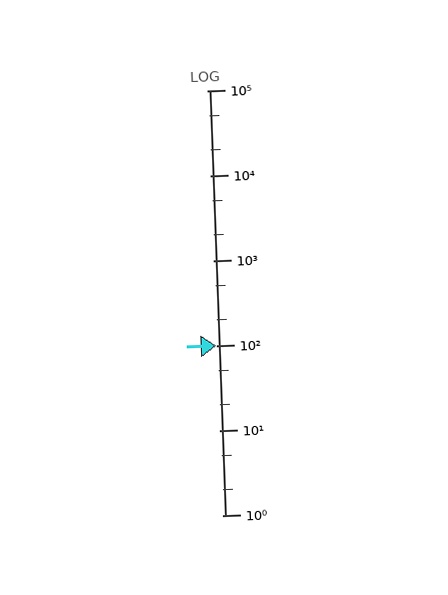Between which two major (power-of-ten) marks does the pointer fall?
The pointer is between 10 and 100.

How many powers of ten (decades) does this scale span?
The scale spans 5 decades, from 1 to 100000.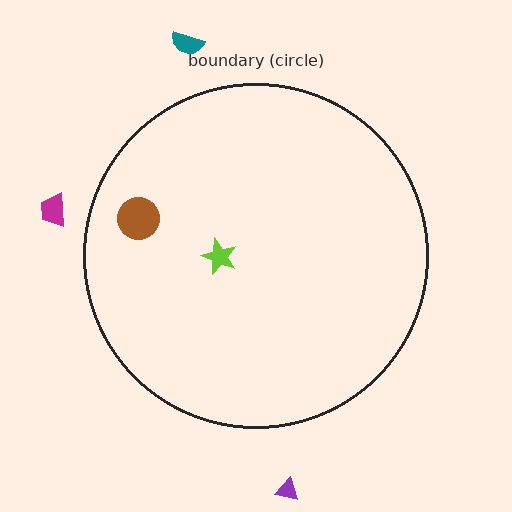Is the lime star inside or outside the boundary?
Inside.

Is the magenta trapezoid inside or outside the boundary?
Outside.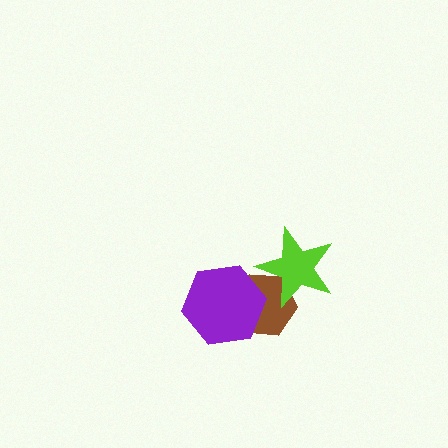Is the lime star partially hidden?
No, no other shape covers it.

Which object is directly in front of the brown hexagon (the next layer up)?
The purple hexagon is directly in front of the brown hexagon.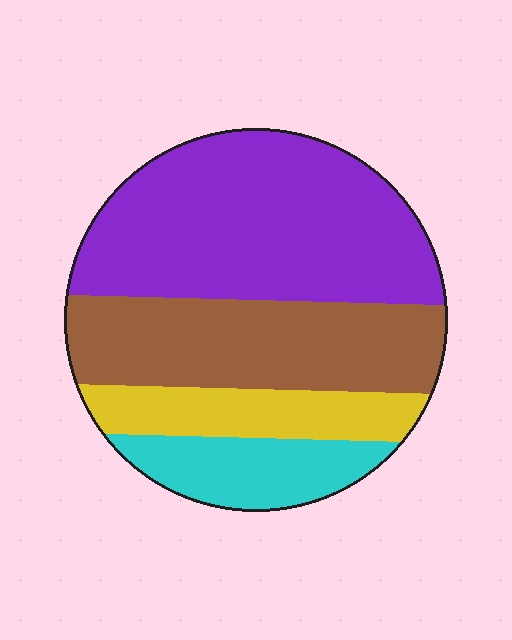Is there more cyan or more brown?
Brown.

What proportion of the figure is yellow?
Yellow covers 14% of the figure.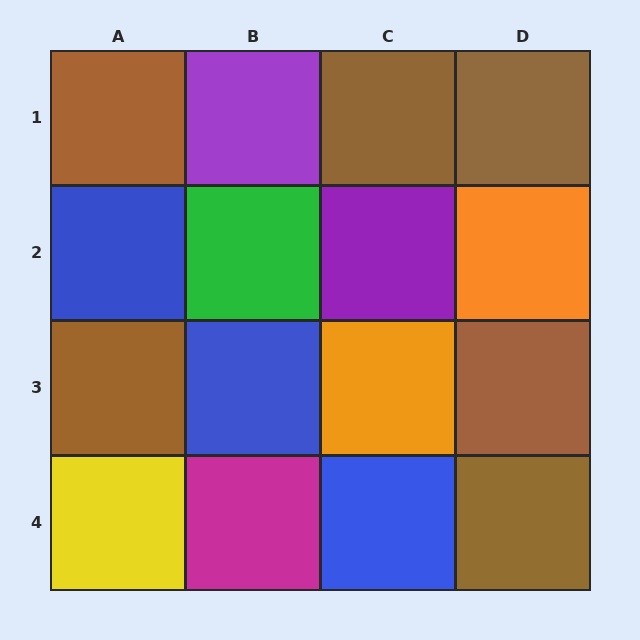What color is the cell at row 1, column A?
Brown.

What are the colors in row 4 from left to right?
Yellow, magenta, blue, brown.